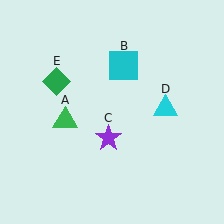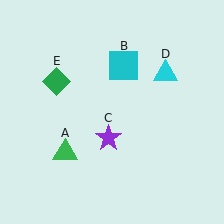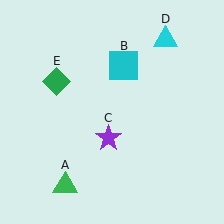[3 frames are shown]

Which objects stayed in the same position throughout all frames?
Cyan square (object B) and purple star (object C) and green diamond (object E) remained stationary.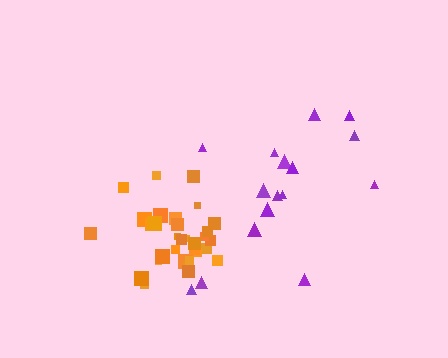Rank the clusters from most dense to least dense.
orange, purple.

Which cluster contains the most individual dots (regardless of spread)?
Orange (33).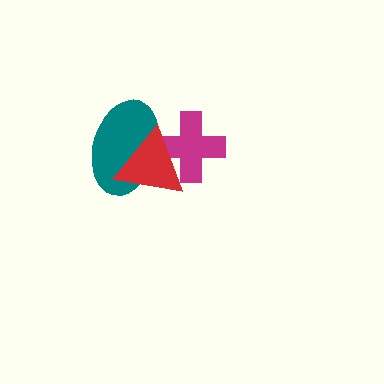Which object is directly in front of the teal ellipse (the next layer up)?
The magenta cross is directly in front of the teal ellipse.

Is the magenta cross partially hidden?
Yes, it is partially covered by another shape.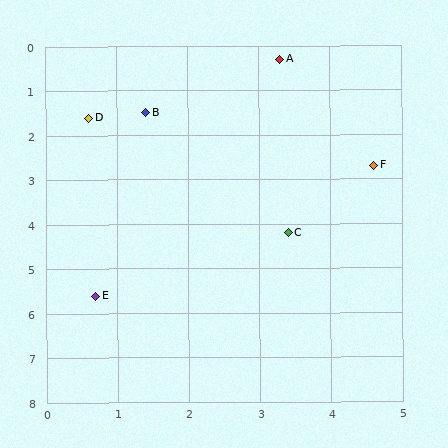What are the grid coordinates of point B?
Point B is at approximately (1.4, 1.5).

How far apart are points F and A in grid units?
Points F and A are about 2.7 grid units apart.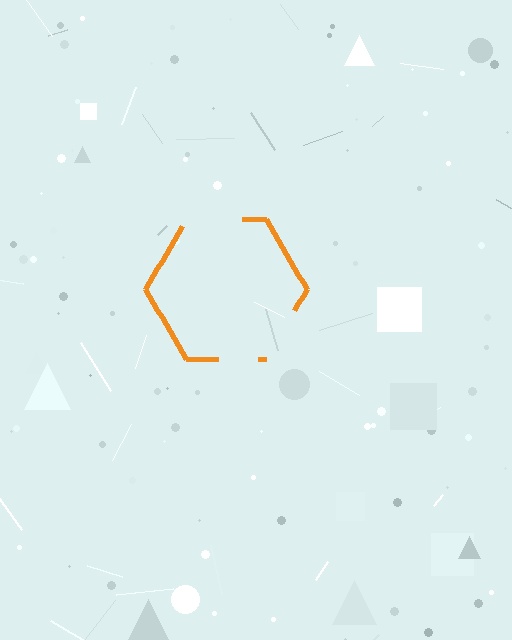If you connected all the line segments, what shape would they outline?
They would outline a hexagon.